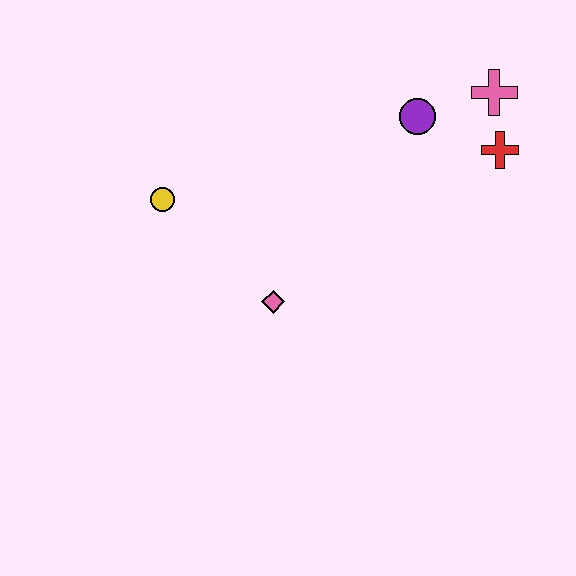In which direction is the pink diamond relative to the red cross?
The pink diamond is to the left of the red cross.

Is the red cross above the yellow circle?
Yes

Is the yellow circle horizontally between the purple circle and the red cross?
No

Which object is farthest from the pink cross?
The yellow circle is farthest from the pink cross.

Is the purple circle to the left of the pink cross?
Yes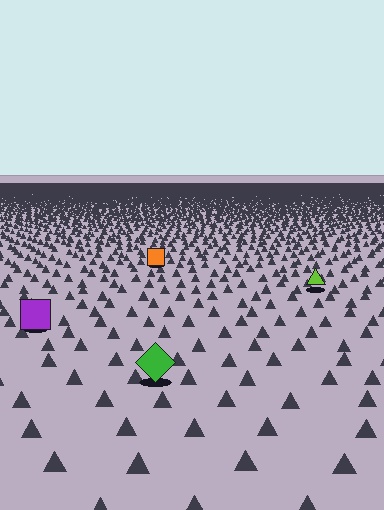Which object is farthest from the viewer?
The orange square is farthest from the viewer. It appears smaller and the ground texture around it is denser.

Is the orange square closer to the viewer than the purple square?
No. The purple square is closer — you can tell from the texture gradient: the ground texture is coarser near it.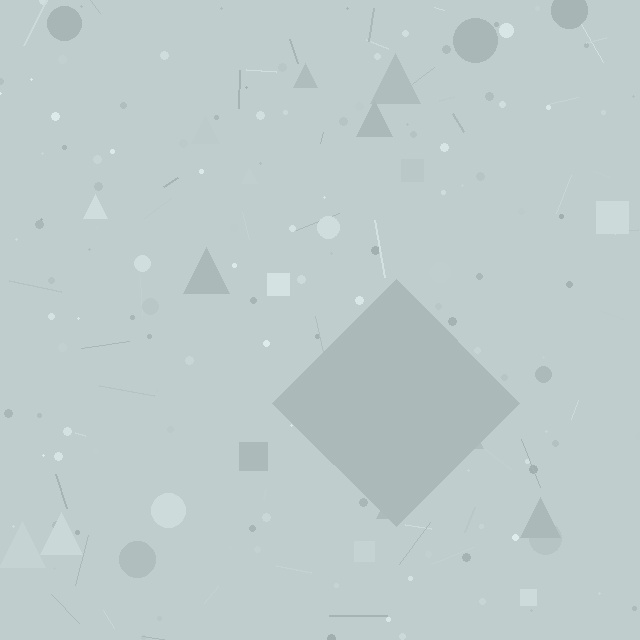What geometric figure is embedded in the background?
A diamond is embedded in the background.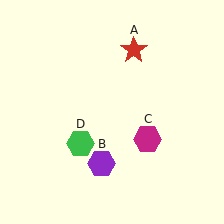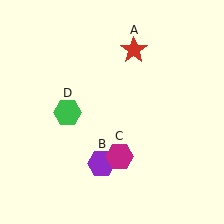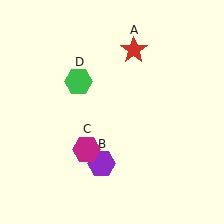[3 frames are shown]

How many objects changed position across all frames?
2 objects changed position: magenta hexagon (object C), green hexagon (object D).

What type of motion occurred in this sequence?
The magenta hexagon (object C), green hexagon (object D) rotated clockwise around the center of the scene.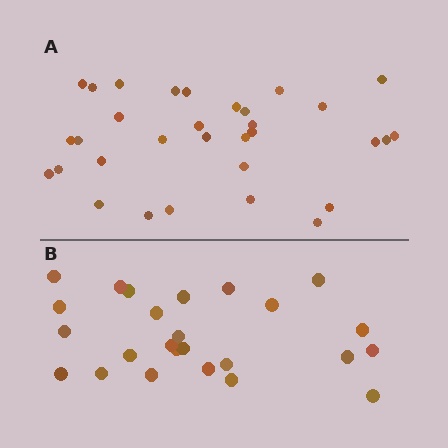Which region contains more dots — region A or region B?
Region A (the top region) has more dots.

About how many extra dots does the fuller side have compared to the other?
Region A has roughly 8 or so more dots than region B.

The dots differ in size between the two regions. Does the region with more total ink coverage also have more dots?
No. Region B has more total ink coverage because its dots are larger, but region A actually contains more individual dots. Total area can be misleading — the number of items is what matters here.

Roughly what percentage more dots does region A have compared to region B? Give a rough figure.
About 30% more.